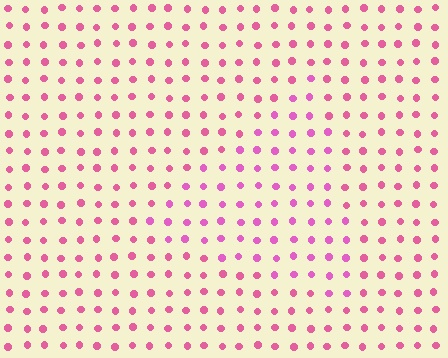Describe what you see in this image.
The image is filled with small pink elements in a uniform arrangement. A triangle-shaped region is visible where the elements are tinted to a slightly different hue, forming a subtle color boundary.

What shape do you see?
I see a triangle.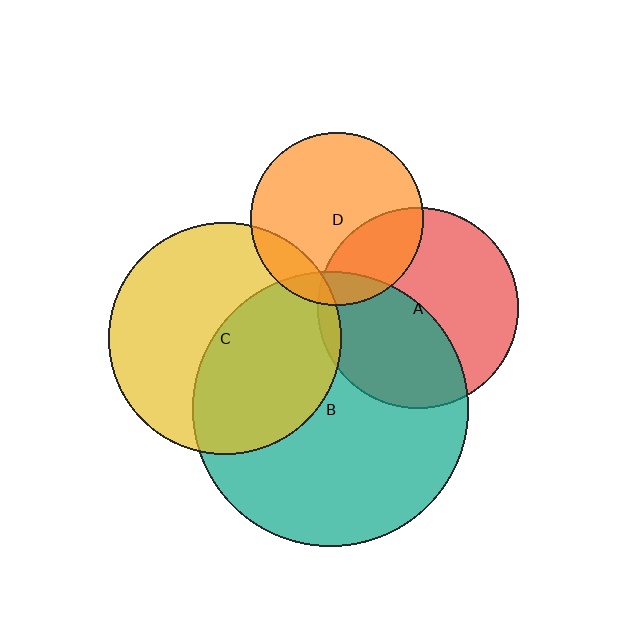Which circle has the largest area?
Circle B (teal).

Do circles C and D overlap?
Yes.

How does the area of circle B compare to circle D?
Approximately 2.5 times.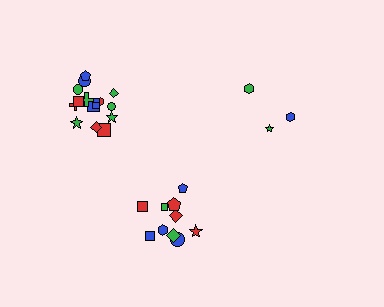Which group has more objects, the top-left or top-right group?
The top-left group.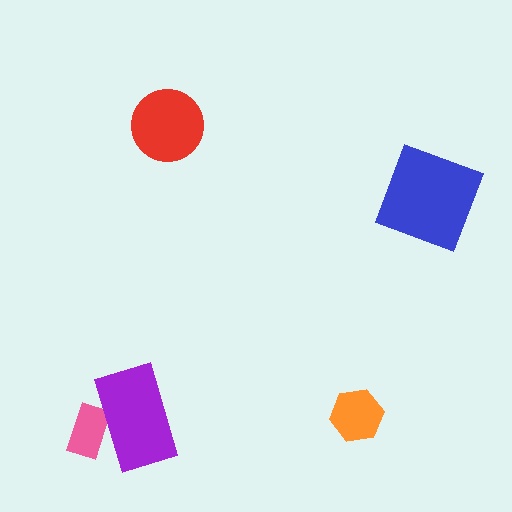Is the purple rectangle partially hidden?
No, no other shape covers it.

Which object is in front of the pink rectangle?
The purple rectangle is in front of the pink rectangle.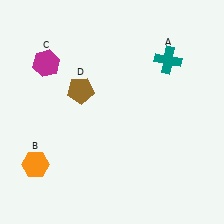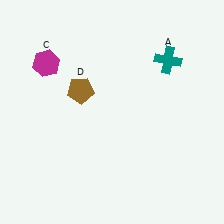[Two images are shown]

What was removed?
The orange hexagon (B) was removed in Image 2.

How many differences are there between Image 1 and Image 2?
There is 1 difference between the two images.